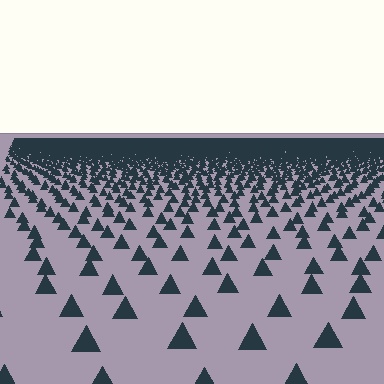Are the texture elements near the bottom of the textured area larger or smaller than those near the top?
Larger. Near the bottom, elements are closer to the viewer and appear at a bigger on-screen size.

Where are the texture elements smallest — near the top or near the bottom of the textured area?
Near the top.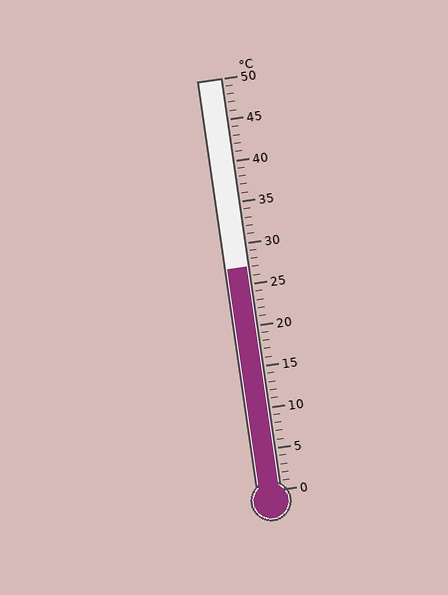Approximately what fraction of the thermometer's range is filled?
The thermometer is filled to approximately 55% of its range.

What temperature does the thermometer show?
The thermometer shows approximately 27°C.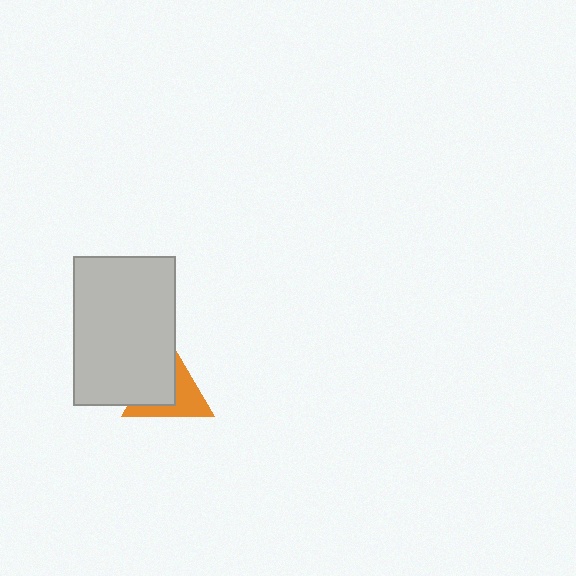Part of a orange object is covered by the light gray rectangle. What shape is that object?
It is a triangle.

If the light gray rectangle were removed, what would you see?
You would see the complete orange triangle.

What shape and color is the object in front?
The object in front is a light gray rectangle.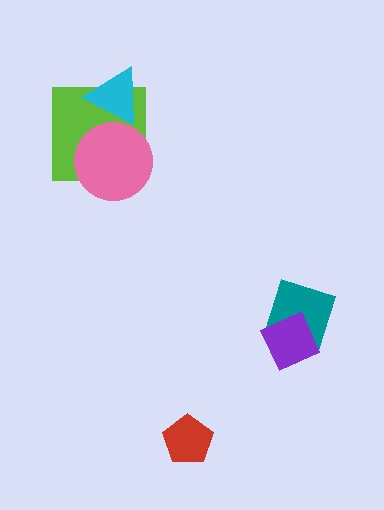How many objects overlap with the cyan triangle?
1 object overlaps with the cyan triangle.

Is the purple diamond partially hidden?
No, no other shape covers it.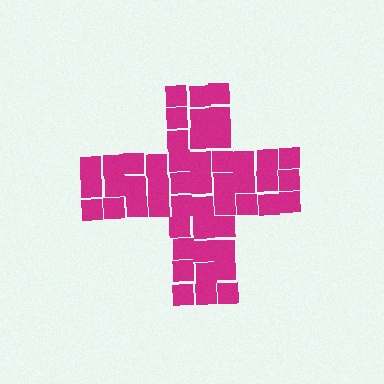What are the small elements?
The small elements are squares.